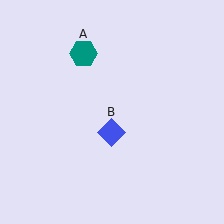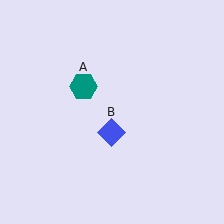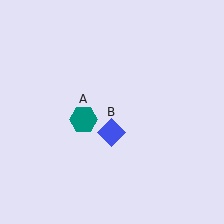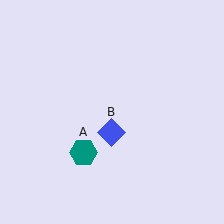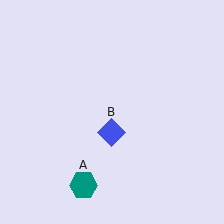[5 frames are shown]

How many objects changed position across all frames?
1 object changed position: teal hexagon (object A).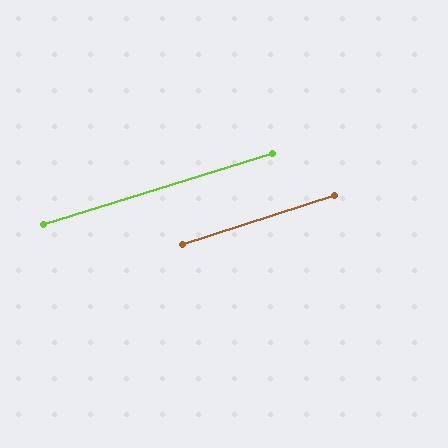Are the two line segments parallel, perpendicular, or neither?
Parallel — their directions differ by only 0.2°.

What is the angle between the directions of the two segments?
Approximately 0 degrees.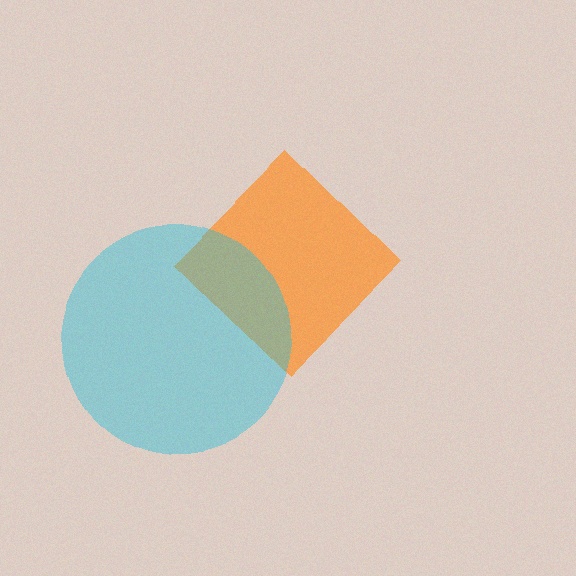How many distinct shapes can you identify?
There are 2 distinct shapes: an orange diamond, a cyan circle.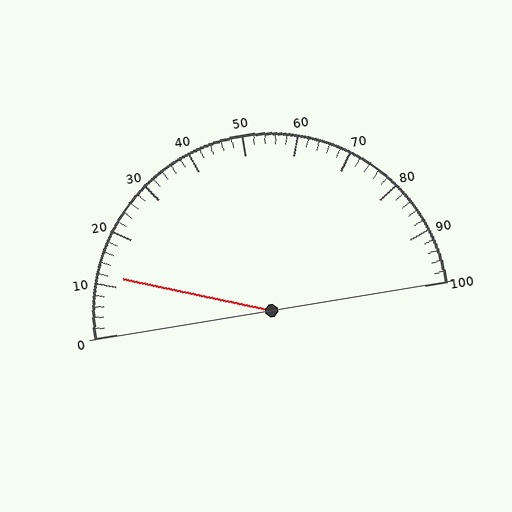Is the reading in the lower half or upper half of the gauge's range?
The reading is in the lower half of the range (0 to 100).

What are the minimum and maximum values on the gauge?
The gauge ranges from 0 to 100.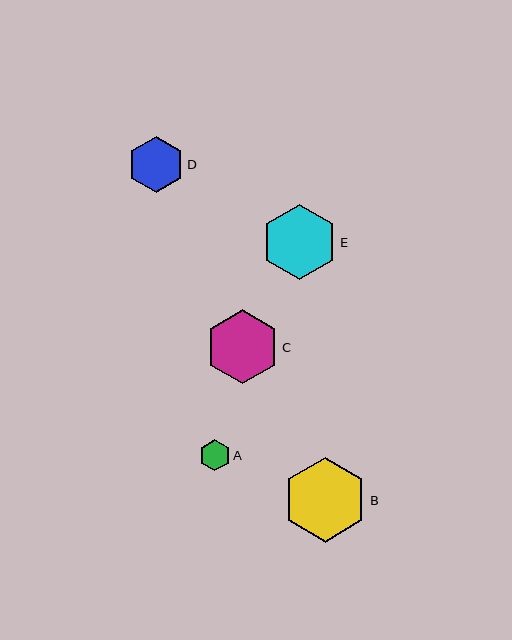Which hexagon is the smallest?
Hexagon A is the smallest with a size of approximately 31 pixels.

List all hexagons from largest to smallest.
From largest to smallest: B, E, C, D, A.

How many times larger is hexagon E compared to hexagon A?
Hexagon E is approximately 2.4 times the size of hexagon A.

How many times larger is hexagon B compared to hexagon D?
Hexagon B is approximately 1.5 times the size of hexagon D.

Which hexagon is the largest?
Hexagon B is the largest with a size of approximately 84 pixels.